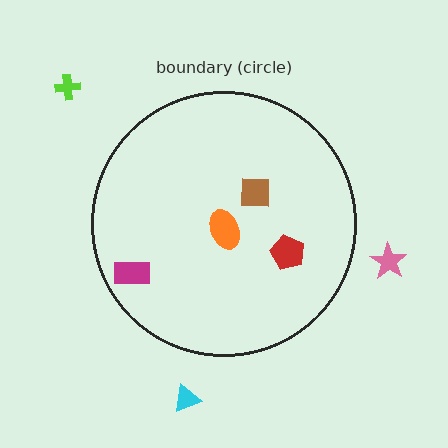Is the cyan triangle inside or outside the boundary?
Outside.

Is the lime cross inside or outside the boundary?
Outside.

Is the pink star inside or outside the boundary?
Outside.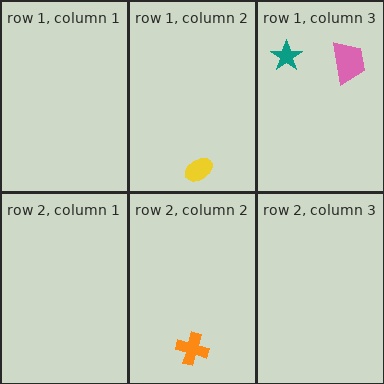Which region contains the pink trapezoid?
The row 1, column 3 region.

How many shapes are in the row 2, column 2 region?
1.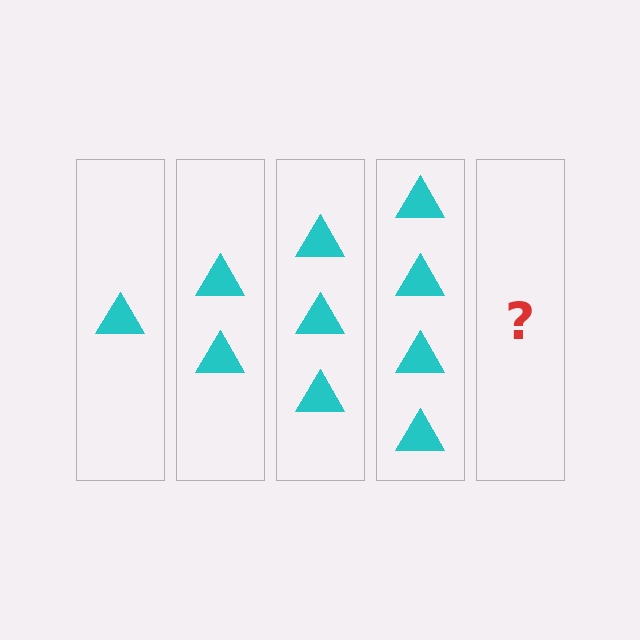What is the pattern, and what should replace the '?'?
The pattern is that each step adds one more triangle. The '?' should be 5 triangles.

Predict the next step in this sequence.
The next step is 5 triangles.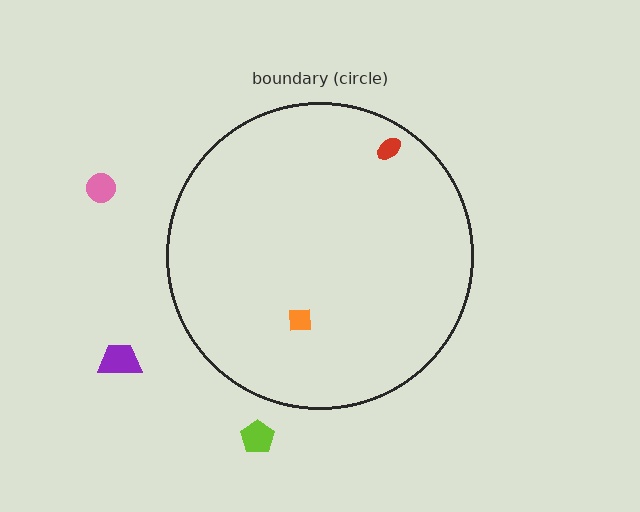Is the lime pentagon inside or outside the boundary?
Outside.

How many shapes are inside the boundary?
2 inside, 3 outside.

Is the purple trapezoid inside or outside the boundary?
Outside.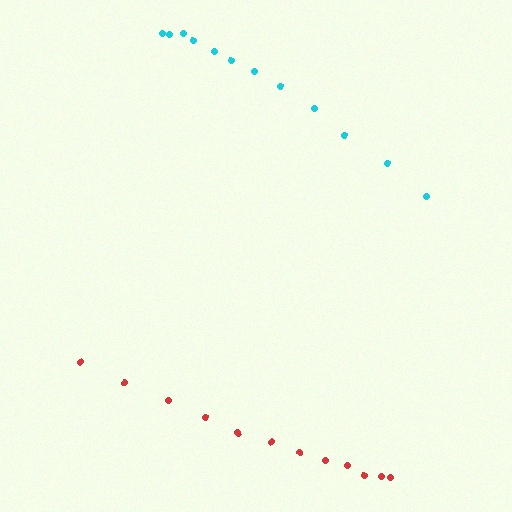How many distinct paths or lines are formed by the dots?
There are 2 distinct paths.